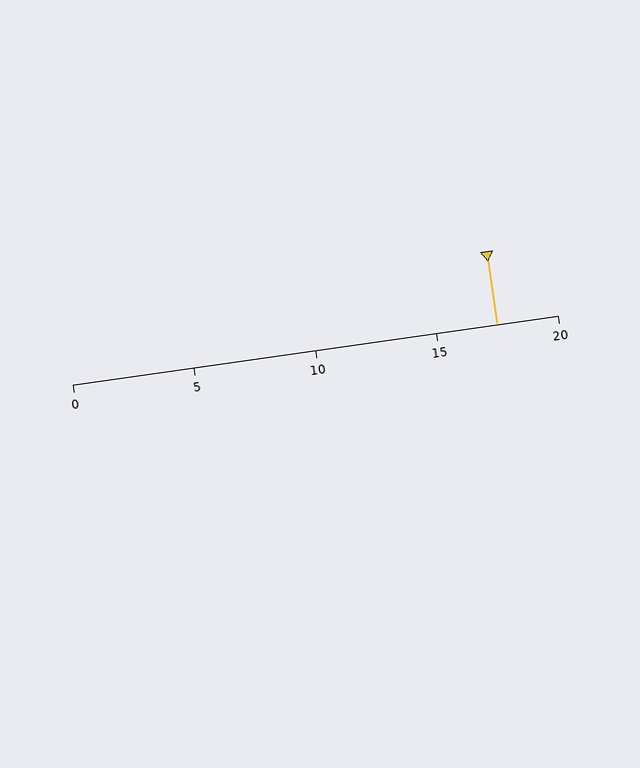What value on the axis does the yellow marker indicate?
The marker indicates approximately 17.5.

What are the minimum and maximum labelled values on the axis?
The axis runs from 0 to 20.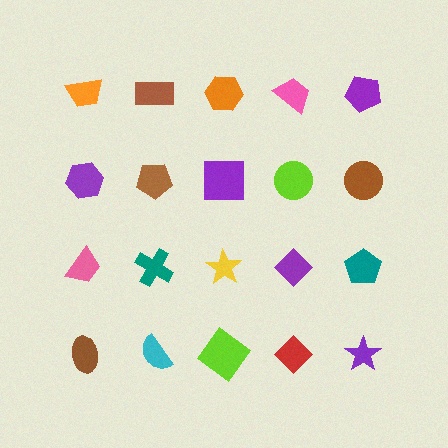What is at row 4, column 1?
A brown ellipse.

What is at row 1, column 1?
An orange trapezoid.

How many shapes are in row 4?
5 shapes.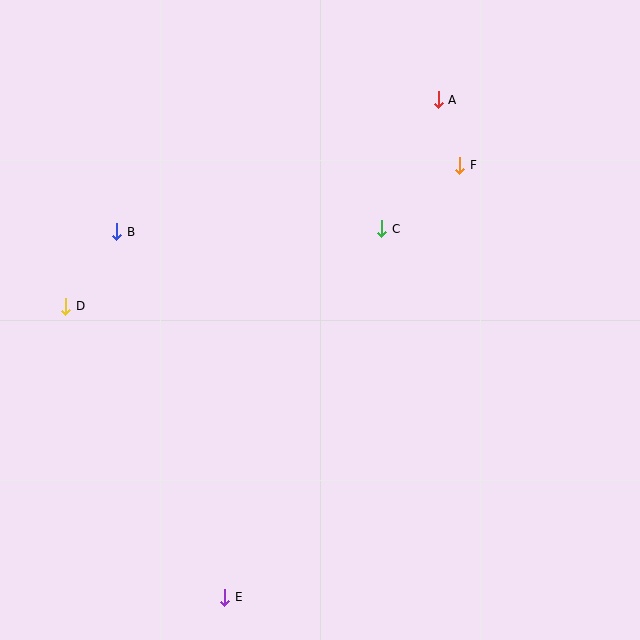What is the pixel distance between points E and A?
The distance between E and A is 542 pixels.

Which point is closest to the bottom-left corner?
Point E is closest to the bottom-left corner.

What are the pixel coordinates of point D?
Point D is at (66, 306).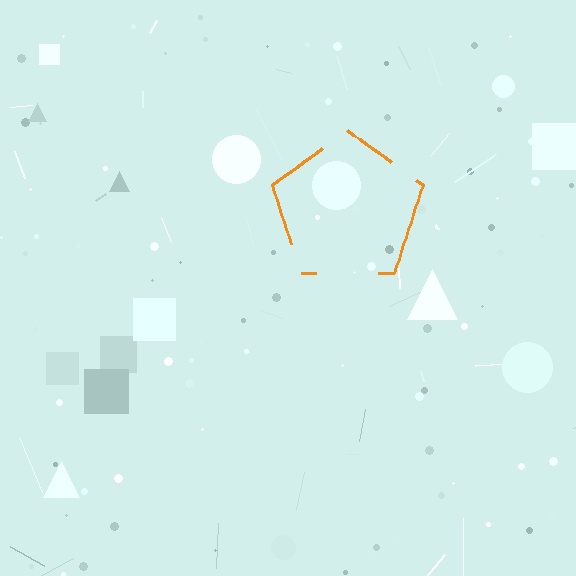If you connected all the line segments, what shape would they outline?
They would outline a pentagon.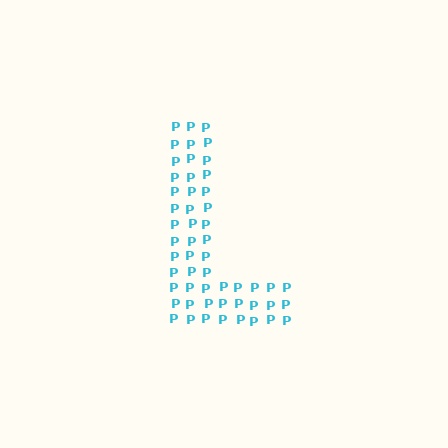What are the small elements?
The small elements are letter P's.